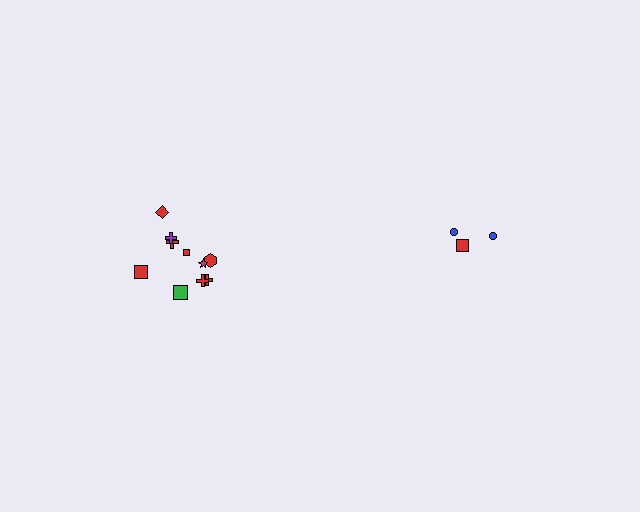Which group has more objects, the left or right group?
The left group.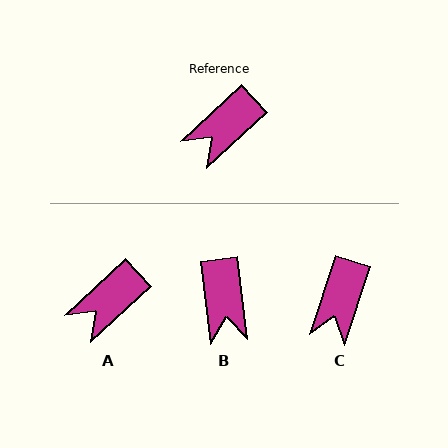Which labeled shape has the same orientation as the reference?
A.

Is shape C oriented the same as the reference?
No, it is off by about 29 degrees.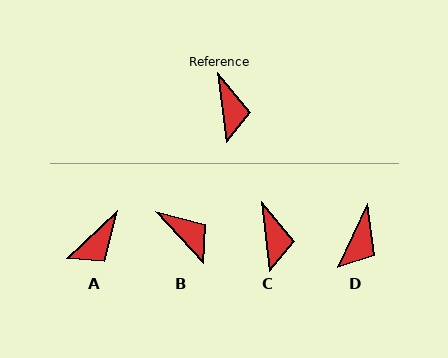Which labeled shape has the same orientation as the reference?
C.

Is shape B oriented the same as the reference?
No, it is off by about 36 degrees.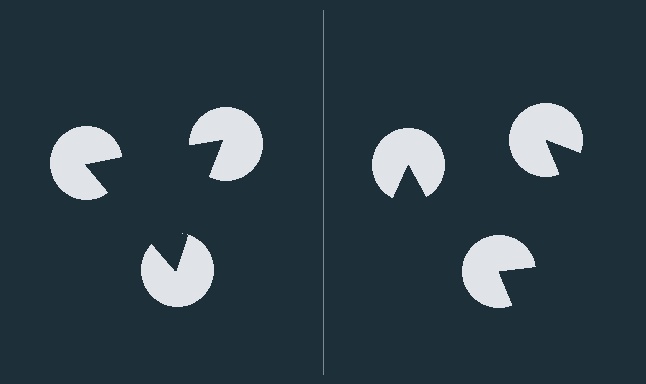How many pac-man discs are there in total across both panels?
6 — 3 on each side.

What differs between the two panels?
The pac-man discs are positioned identically on both sides; only the wedge orientations differ. On the left they align to a triangle; on the right they are misaligned.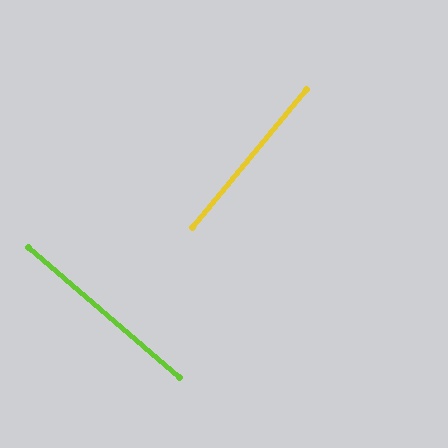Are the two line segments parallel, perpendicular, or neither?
Perpendicular — they meet at approximately 89°.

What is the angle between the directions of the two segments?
Approximately 89 degrees.